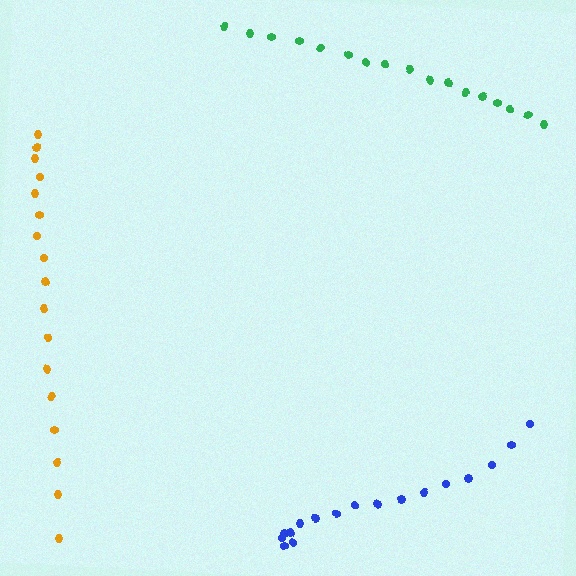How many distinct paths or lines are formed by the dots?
There are 3 distinct paths.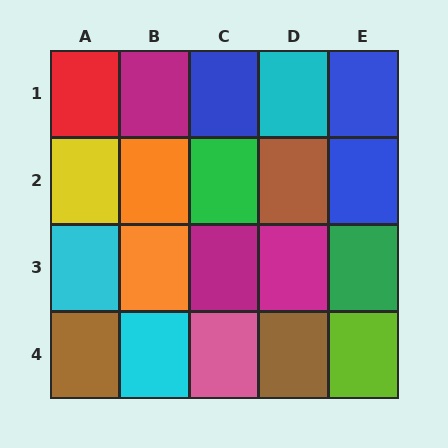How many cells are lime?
1 cell is lime.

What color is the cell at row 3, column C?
Magenta.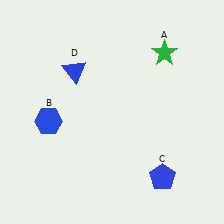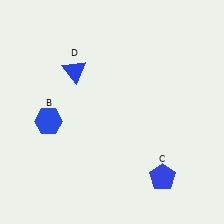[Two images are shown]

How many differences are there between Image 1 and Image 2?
There is 1 difference between the two images.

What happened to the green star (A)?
The green star (A) was removed in Image 2. It was in the top-right area of Image 1.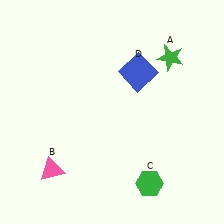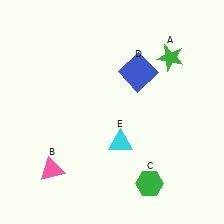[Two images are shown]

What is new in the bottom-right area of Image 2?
A cyan triangle (E) was added in the bottom-right area of Image 2.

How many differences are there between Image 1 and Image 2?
There is 1 difference between the two images.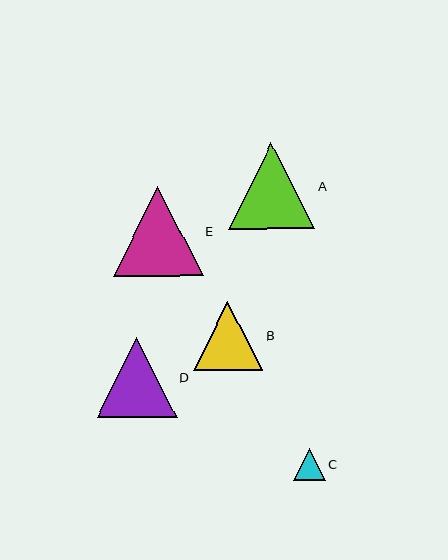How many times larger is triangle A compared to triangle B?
Triangle A is approximately 1.3 times the size of triangle B.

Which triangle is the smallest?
Triangle C is the smallest with a size of approximately 32 pixels.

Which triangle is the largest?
Triangle E is the largest with a size of approximately 90 pixels.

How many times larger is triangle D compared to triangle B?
Triangle D is approximately 1.2 times the size of triangle B.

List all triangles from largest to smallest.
From largest to smallest: E, A, D, B, C.